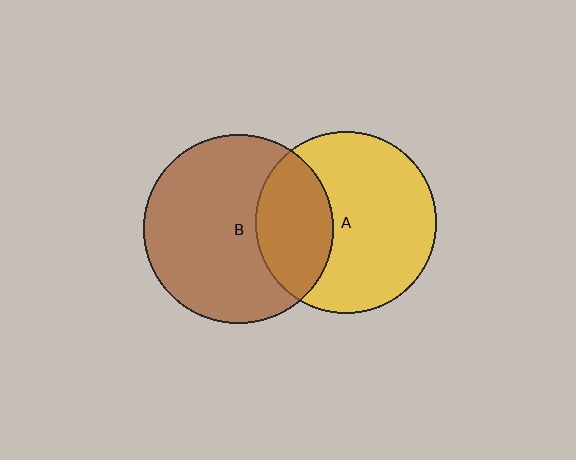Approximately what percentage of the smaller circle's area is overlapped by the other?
Approximately 30%.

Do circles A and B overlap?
Yes.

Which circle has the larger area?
Circle B (brown).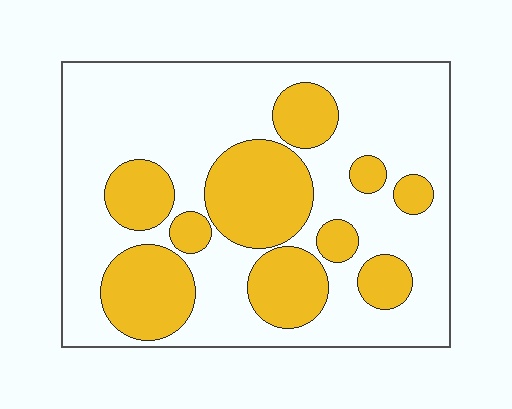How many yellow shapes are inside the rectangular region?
10.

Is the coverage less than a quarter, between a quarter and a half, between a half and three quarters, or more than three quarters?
Between a quarter and a half.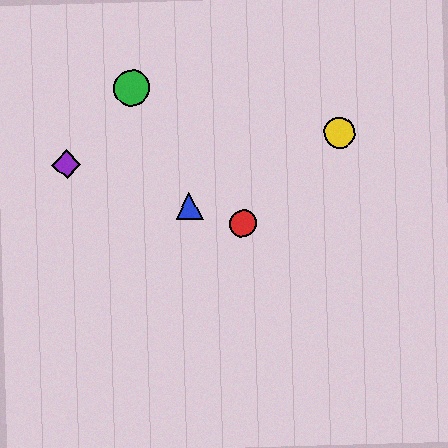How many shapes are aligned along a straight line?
3 shapes (the red circle, the blue triangle, the purple diamond) are aligned along a straight line.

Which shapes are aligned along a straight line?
The red circle, the blue triangle, the purple diamond are aligned along a straight line.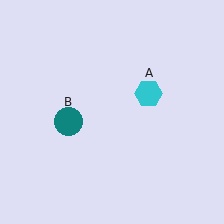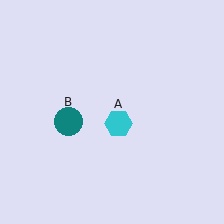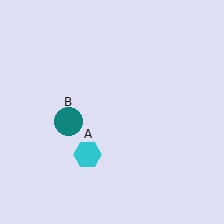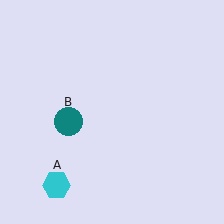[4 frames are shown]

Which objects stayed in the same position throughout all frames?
Teal circle (object B) remained stationary.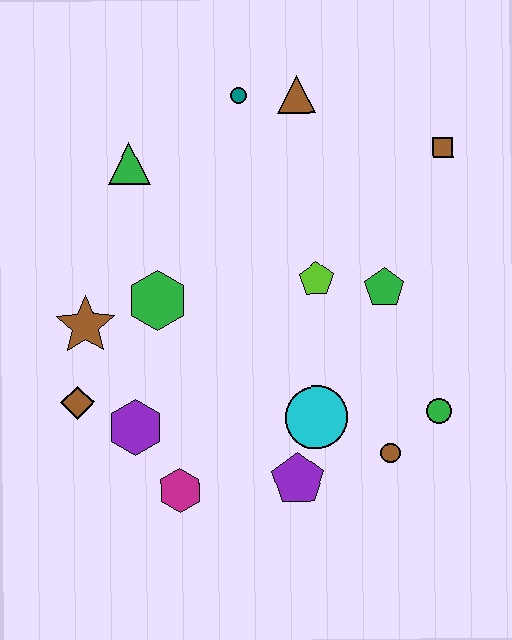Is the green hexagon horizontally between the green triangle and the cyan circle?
Yes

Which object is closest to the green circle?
The brown circle is closest to the green circle.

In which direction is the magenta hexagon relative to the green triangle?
The magenta hexagon is below the green triangle.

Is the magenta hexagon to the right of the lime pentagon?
No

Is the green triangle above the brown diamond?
Yes